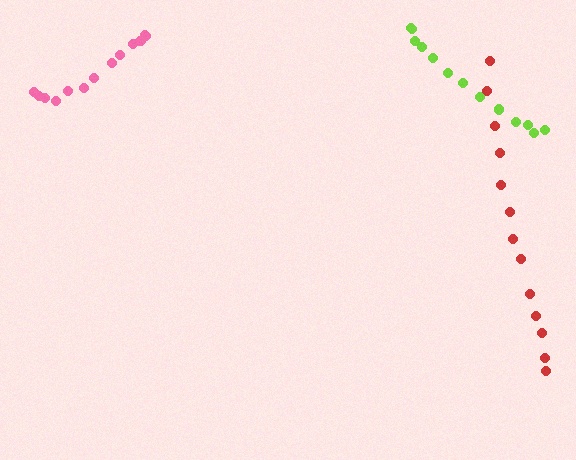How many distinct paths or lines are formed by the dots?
There are 3 distinct paths.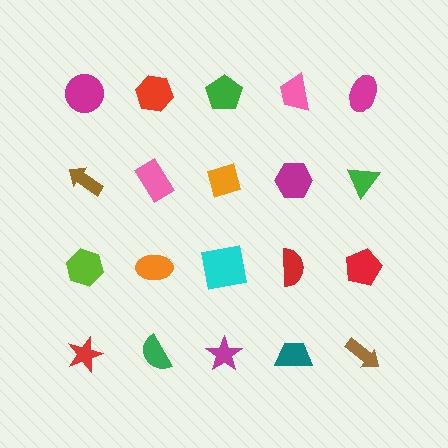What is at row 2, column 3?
An orange diamond.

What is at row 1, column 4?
A pink trapezoid.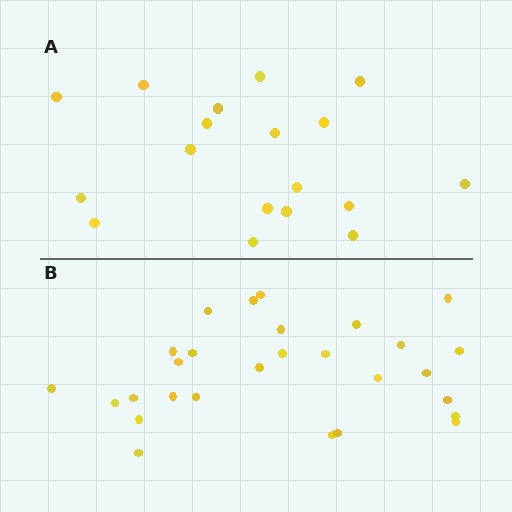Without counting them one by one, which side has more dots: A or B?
Region B (the bottom region) has more dots.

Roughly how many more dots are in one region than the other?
Region B has roughly 10 or so more dots than region A.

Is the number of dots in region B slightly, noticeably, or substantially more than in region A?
Region B has substantially more. The ratio is roughly 1.6 to 1.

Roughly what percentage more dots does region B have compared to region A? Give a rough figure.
About 55% more.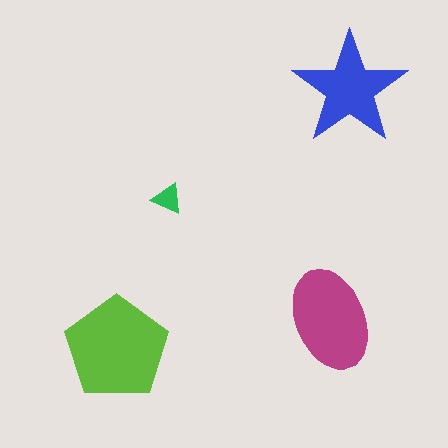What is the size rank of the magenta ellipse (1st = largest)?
2nd.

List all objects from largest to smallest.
The lime pentagon, the magenta ellipse, the blue star, the green triangle.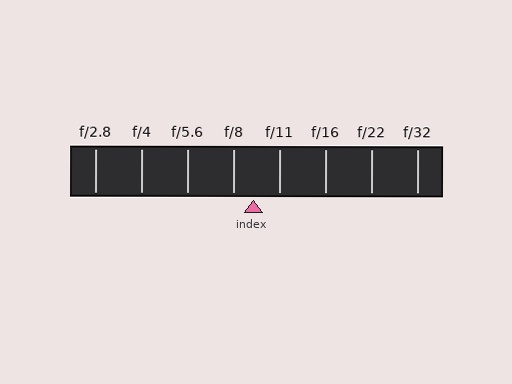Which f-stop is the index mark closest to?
The index mark is closest to f/8.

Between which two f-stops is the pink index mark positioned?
The index mark is between f/8 and f/11.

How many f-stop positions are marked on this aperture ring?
There are 8 f-stop positions marked.